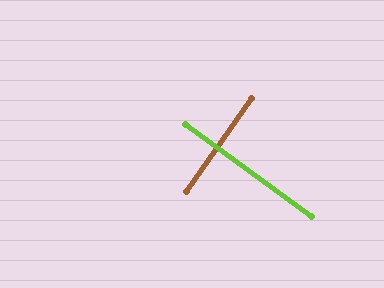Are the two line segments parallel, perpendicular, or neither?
Perpendicular — they meet at approximately 88°.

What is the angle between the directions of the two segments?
Approximately 88 degrees.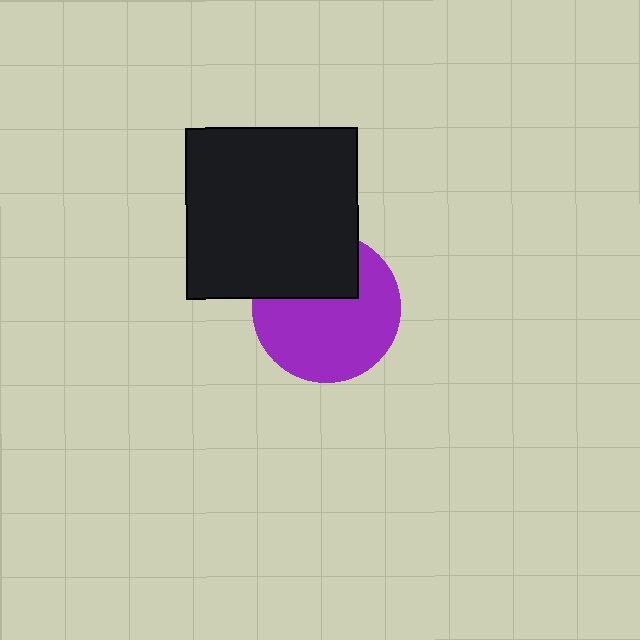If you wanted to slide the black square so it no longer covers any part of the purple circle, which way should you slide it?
Slide it up — that is the most direct way to separate the two shapes.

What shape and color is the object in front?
The object in front is a black square.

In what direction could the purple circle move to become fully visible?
The purple circle could move down. That would shift it out from behind the black square entirely.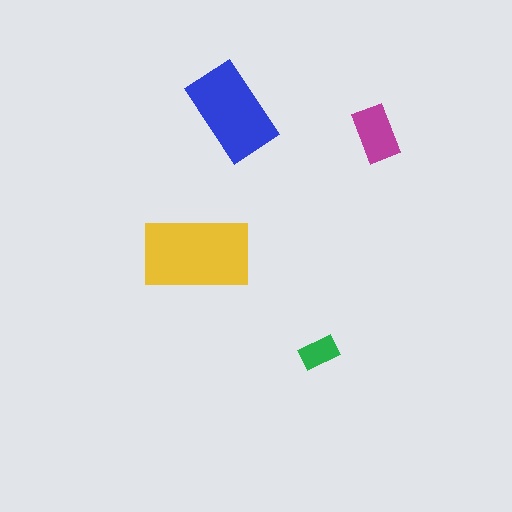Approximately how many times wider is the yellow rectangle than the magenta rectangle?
About 2 times wider.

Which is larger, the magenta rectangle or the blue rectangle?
The blue one.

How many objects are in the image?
There are 4 objects in the image.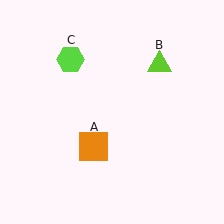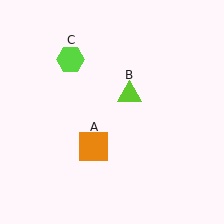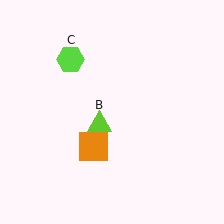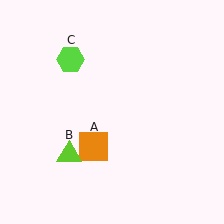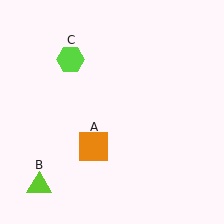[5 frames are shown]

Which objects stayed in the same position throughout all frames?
Orange square (object A) and lime hexagon (object C) remained stationary.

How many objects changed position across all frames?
1 object changed position: lime triangle (object B).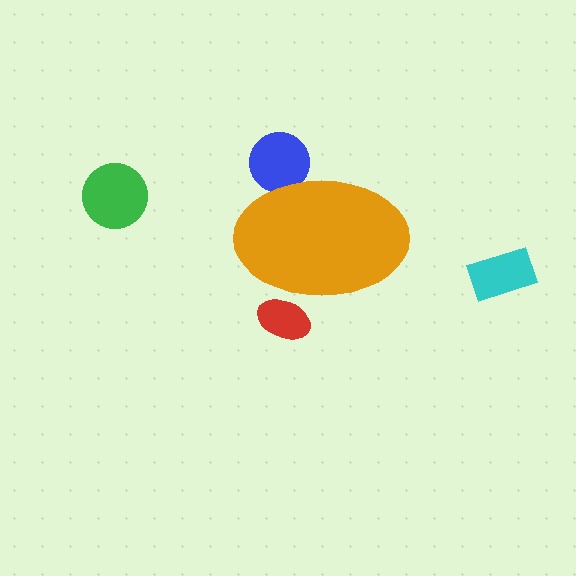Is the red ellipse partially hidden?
Yes, the red ellipse is partially hidden behind the orange ellipse.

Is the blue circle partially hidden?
Yes, the blue circle is partially hidden behind the orange ellipse.